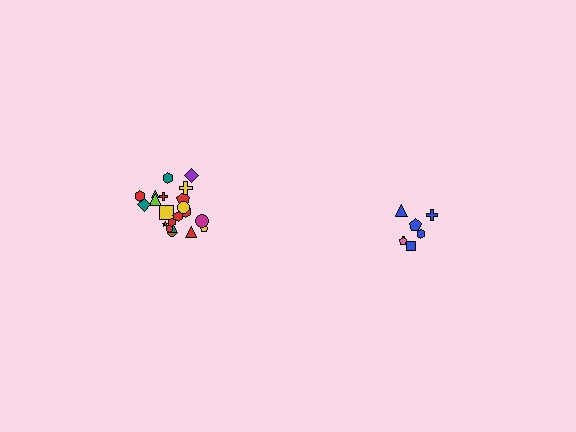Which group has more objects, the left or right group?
The left group.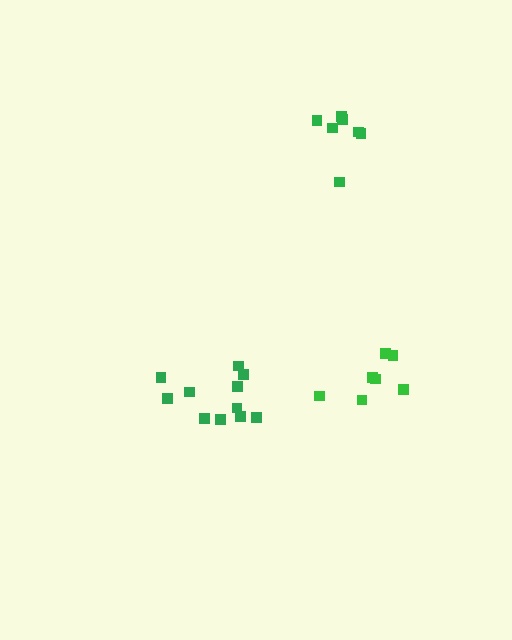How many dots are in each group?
Group 1: 11 dots, Group 2: 7 dots, Group 3: 7 dots (25 total).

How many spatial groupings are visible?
There are 3 spatial groupings.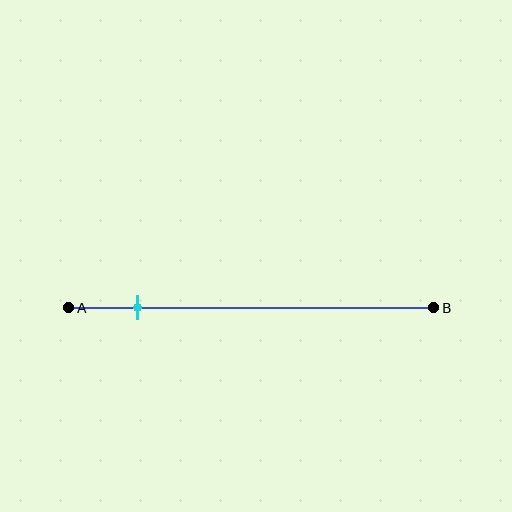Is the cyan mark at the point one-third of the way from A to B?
No, the mark is at about 20% from A, not at the 33% one-third point.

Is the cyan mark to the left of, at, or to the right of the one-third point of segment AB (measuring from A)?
The cyan mark is to the left of the one-third point of segment AB.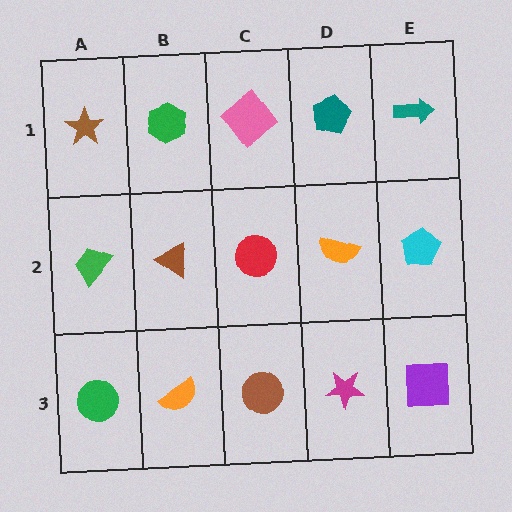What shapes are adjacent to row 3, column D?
An orange semicircle (row 2, column D), a brown circle (row 3, column C), a purple square (row 3, column E).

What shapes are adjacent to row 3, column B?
A brown triangle (row 2, column B), a green circle (row 3, column A), a brown circle (row 3, column C).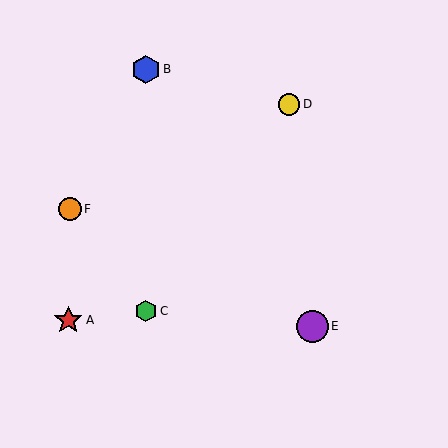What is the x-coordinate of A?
Object A is at x≈68.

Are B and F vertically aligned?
No, B is at x≈146 and F is at x≈70.